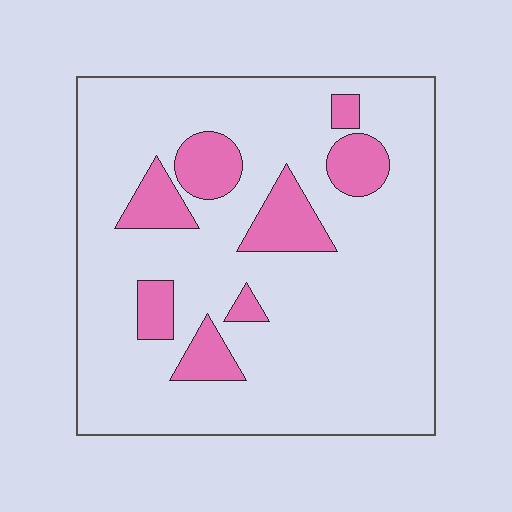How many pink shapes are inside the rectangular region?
8.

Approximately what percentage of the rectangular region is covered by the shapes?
Approximately 15%.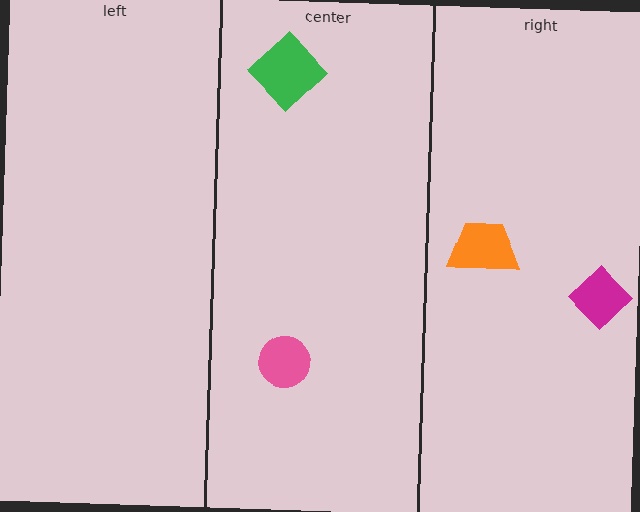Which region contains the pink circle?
The center region.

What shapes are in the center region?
The green diamond, the pink circle.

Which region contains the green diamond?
The center region.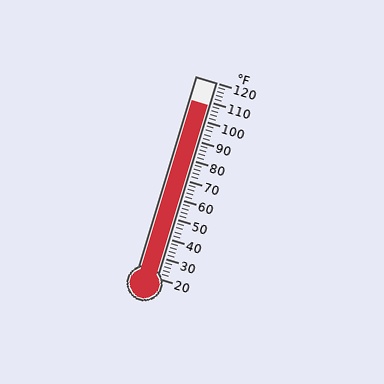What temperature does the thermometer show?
The thermometer shows approximately 108°F.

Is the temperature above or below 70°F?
The temperature is above 70°F.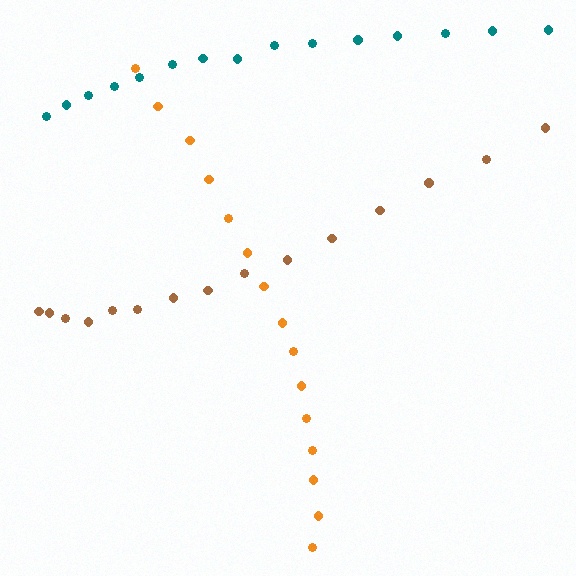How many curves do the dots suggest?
There are 3 distinct paths.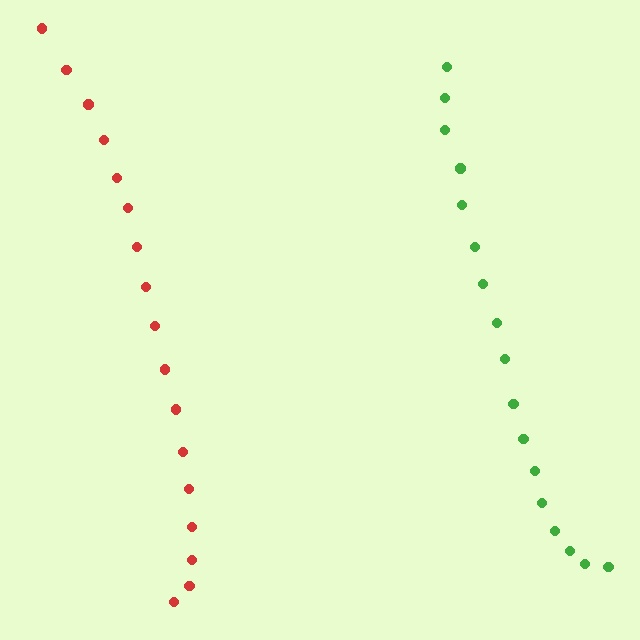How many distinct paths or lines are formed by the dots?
There are 2 distinct paths.